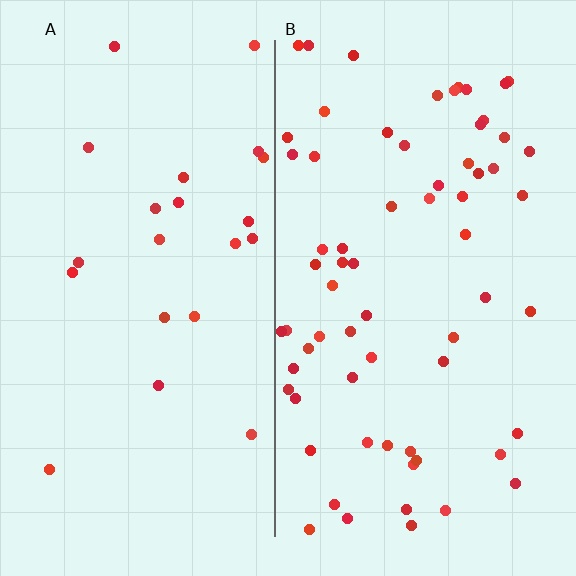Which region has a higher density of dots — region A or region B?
B (the right).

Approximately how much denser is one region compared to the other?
Approximately 3.0× — region B over region A.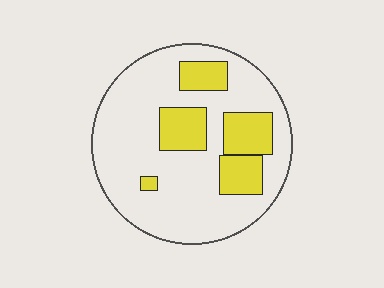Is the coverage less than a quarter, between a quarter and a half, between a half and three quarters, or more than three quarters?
Less than a quarter.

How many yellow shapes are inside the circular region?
5.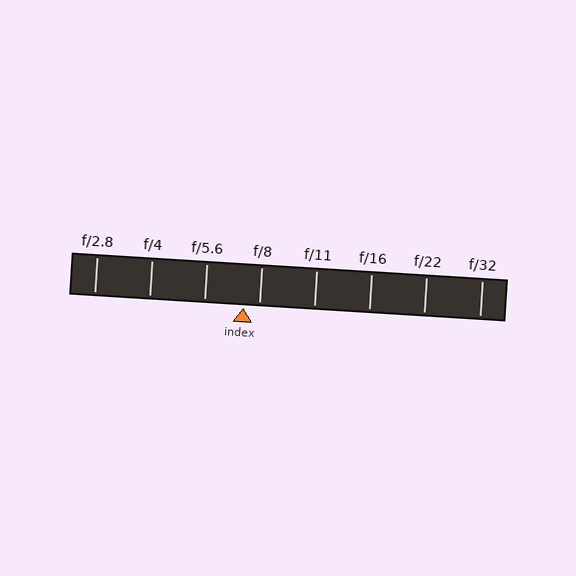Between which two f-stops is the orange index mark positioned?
The index mark is between f/5.6 and f/8.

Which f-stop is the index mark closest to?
The index mark is closest to f/8.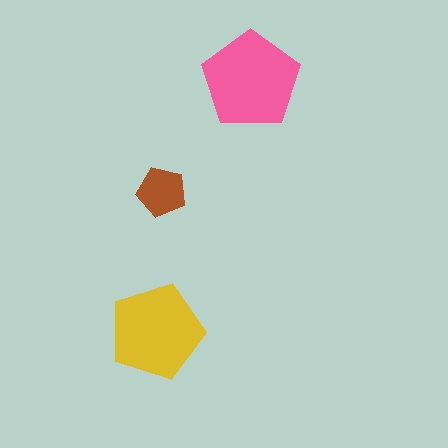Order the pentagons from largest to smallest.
the pink one, the yellow one, the brown one.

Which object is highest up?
The pink pentagon is topmost.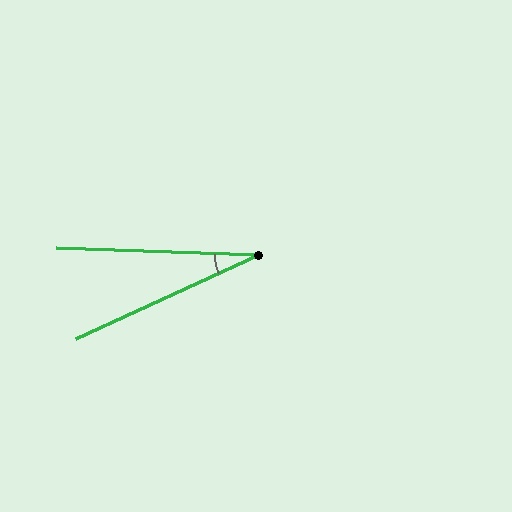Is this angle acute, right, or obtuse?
It is acute.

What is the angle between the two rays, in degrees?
Approximately 27 degrees.